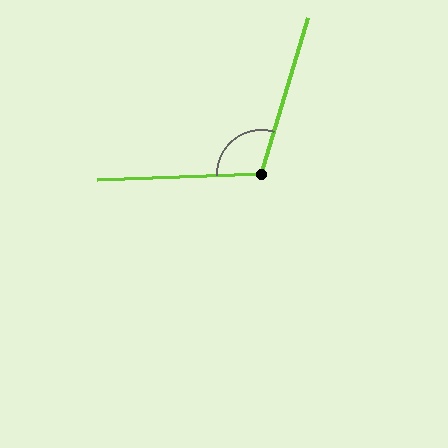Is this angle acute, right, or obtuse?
It is obtuse.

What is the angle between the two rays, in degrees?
Approximately 109 degrees.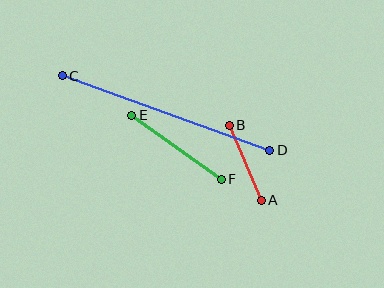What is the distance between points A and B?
The distance is approximately 81 pixels.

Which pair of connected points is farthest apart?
Points C and D are farthest apart.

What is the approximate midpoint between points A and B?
The midpoint is at approximately (245, 163) pixels.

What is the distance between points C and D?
The distance is approximately 220 pixels.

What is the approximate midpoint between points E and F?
The midpoint is at approximately (176, 147) pixels.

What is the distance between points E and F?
The distance is approximately 110 pixels.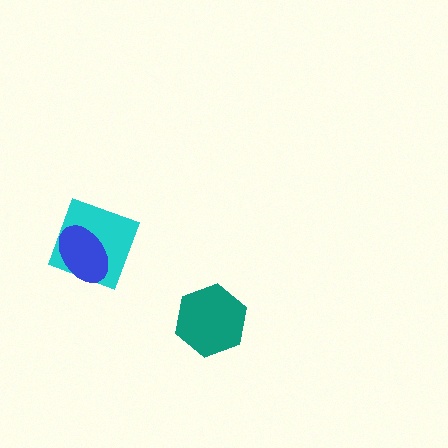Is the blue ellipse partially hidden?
No, no other shape covers it.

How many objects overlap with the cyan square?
1 object overlaps with the cyan square.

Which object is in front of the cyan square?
The blue ellipse is in front of the cyan square.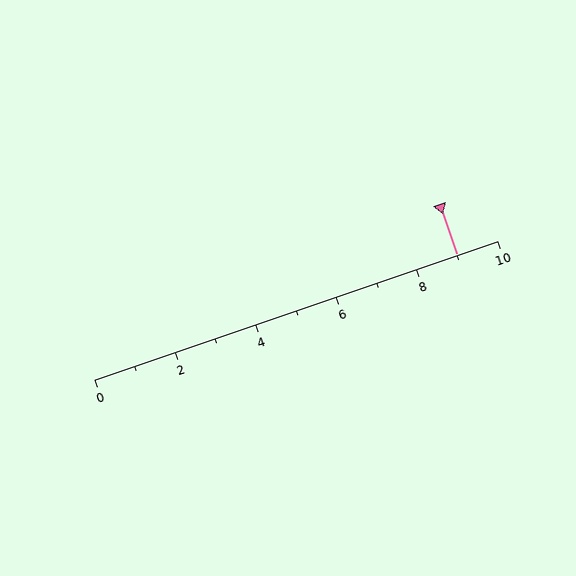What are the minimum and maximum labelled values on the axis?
The axis runs from 0 to 10.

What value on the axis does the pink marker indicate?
The marker indicates approximately 9.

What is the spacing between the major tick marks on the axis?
The major ticks are spaced 2 apart.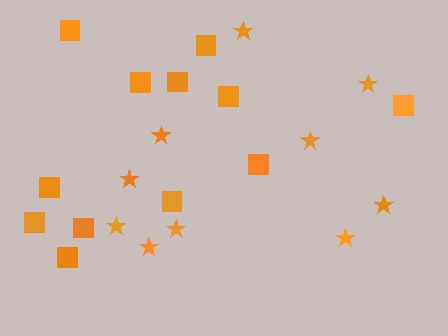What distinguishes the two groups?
There are 2 groups: one group of squares (12) and one group of stars (10).